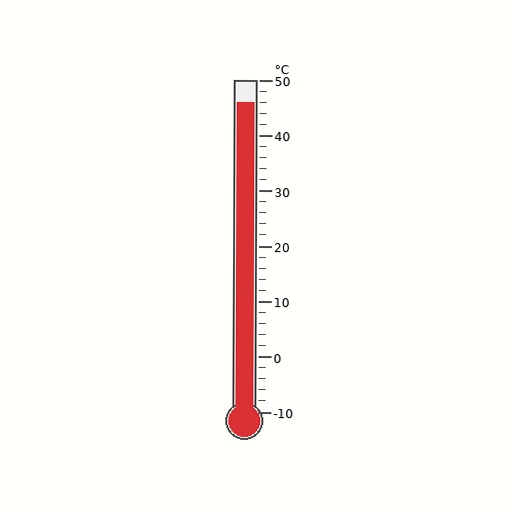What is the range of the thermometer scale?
The thermometer scale ranges from -10°C to 50°C.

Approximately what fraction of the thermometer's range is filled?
The thermometer is filled to approximately 95% of its range.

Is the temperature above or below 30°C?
The temperature is above 30°C.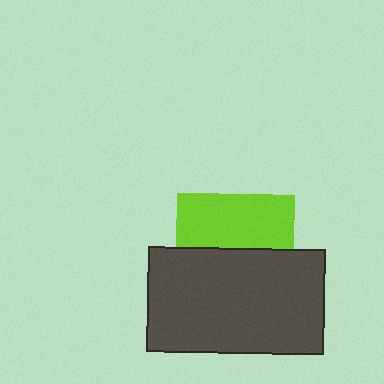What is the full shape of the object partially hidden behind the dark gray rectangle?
The partially hidden object is a lime square.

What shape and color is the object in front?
The object in front is a dark gray rectangle.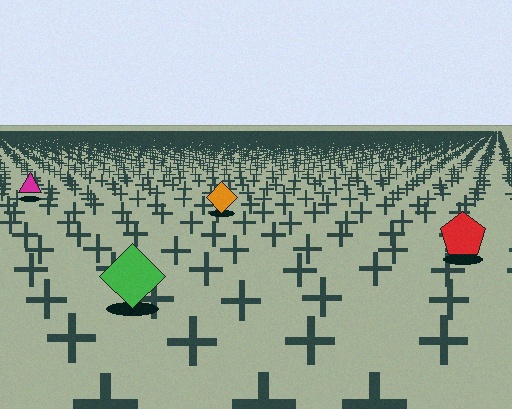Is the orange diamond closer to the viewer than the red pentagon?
No. The red pentagon is closer — you can tell from the texture gradient: the ground texture is coarser near it.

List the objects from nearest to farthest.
From nearest to farthest: the green diamond, the red pentagon, the orange diamond, the magenta triangle.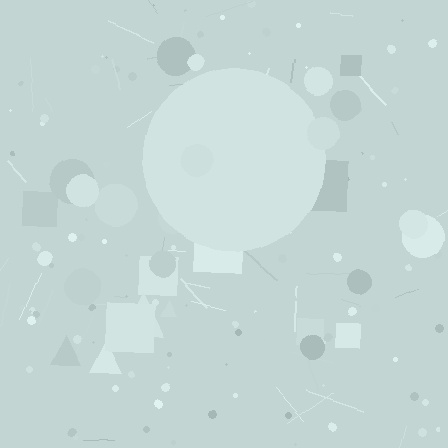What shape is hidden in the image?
A circle is hidden in the image.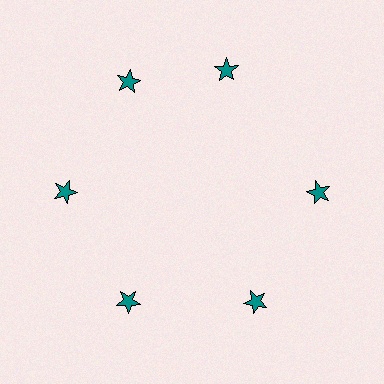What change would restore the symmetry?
The symmetry would be restored by rotating it back into even spacing with its neighbors so that all 6 stars sit at equal angles and equal distance from the center.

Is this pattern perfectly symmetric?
No. The 6 teal stars are arranged in a ring, but one element near the 1 o'clock position is rotated out of alignment along the ring, breaking the 6-fold rotational symmetry.